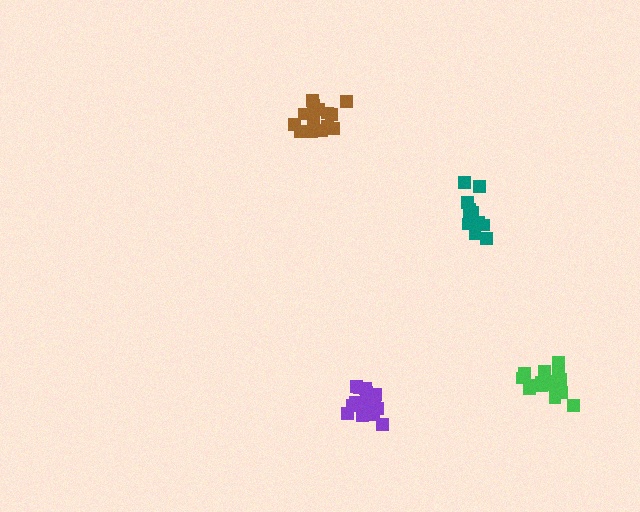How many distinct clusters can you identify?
There are 4 distinct clusters.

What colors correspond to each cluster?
The clusters are colored: brown, green, teal, purple.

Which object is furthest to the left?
The brown cluster is leftmost.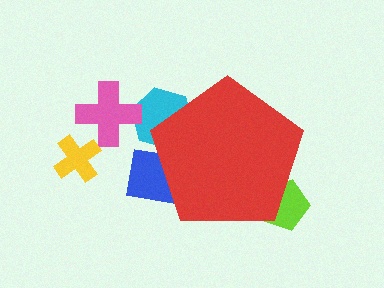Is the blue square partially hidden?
Yes, the blue square is partially hidden behind the red pentagon.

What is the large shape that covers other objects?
A red pentagon.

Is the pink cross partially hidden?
No, the pink cross is fully visible.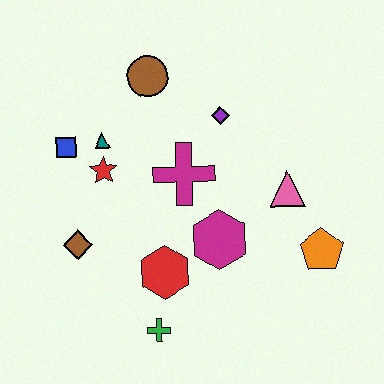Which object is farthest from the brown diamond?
The orange pentagon is farthest from the brown diamond.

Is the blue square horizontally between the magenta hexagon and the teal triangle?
No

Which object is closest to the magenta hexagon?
The red hexagon is closest to the magenta hexagon.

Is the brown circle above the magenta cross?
Yes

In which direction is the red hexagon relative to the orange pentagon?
The red hexagon is to the left of the orange pentagon.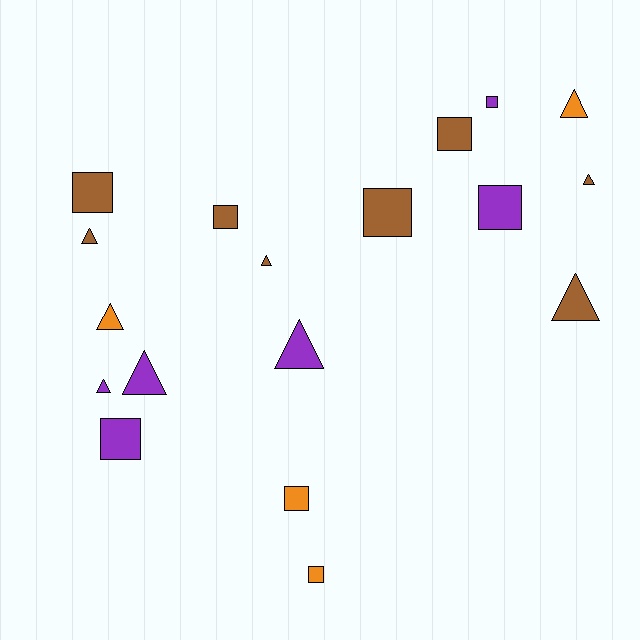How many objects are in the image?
There are 18 objects.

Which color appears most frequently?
Brown, with 8 objects.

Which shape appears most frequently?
Square, with 9 objects.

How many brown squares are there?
There are 4 brown squares.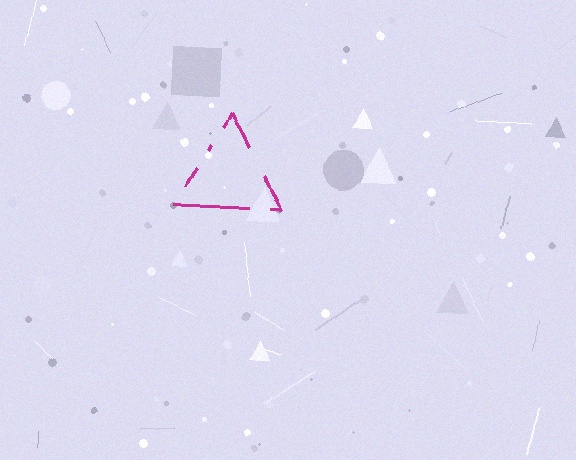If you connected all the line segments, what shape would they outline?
They would outline a triangle.